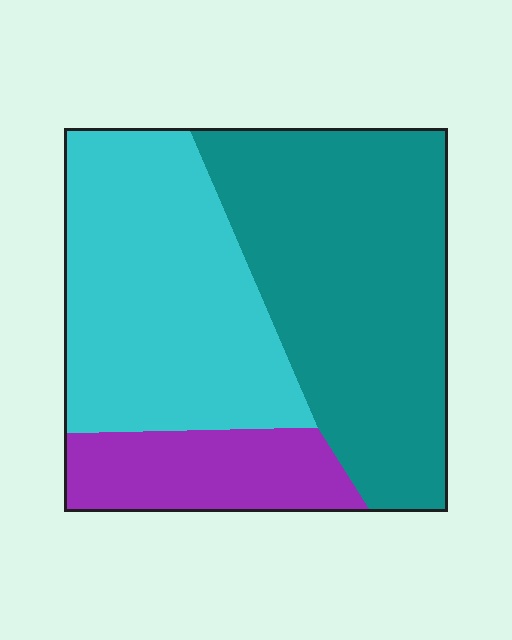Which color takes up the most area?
Teal, at roughly 45%.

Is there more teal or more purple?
Teal.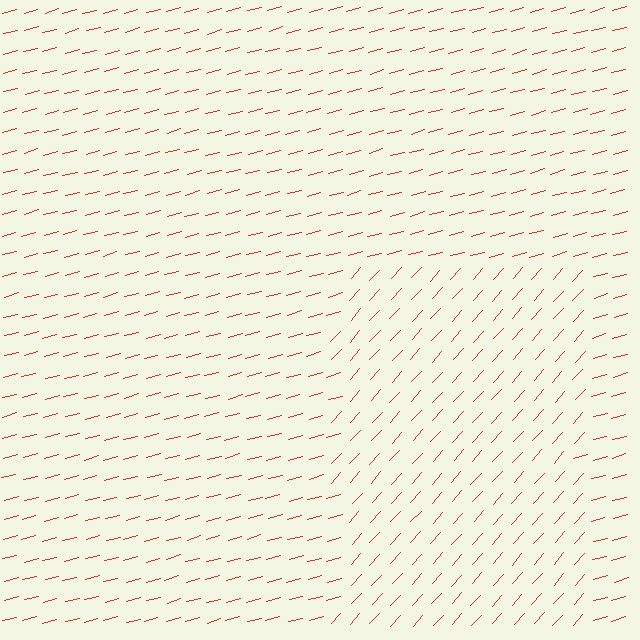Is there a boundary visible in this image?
Yes, there is a texture boundary formed by a change in line orientation.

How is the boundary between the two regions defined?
The boundary is defined purely by a change in line orientation (approximately 33 degrees difference). All lines are the same color and thickness.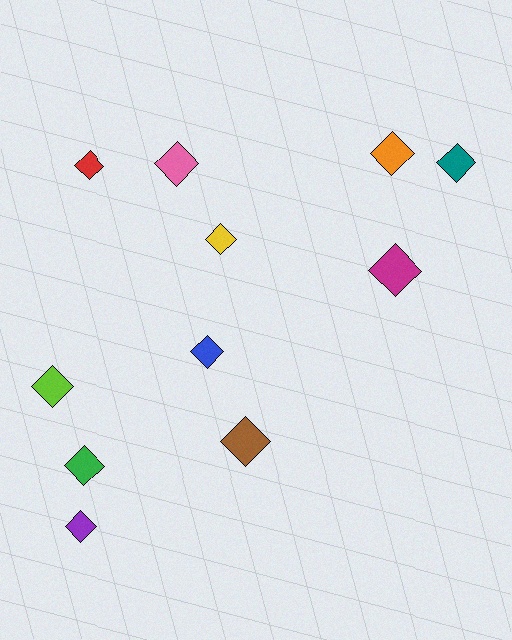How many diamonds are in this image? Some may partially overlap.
There are 11 diamonds.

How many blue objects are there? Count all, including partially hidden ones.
There is 1 blue object.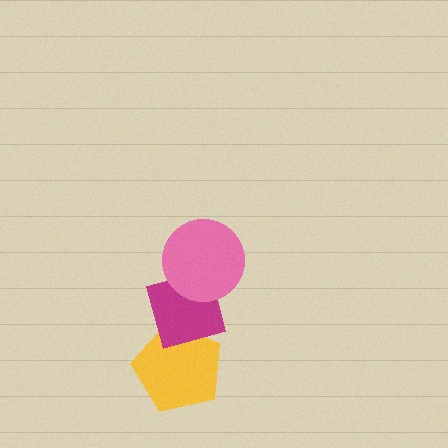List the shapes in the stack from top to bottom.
From top to bottom: the pink circle, the magenta square, the yellow pentagon.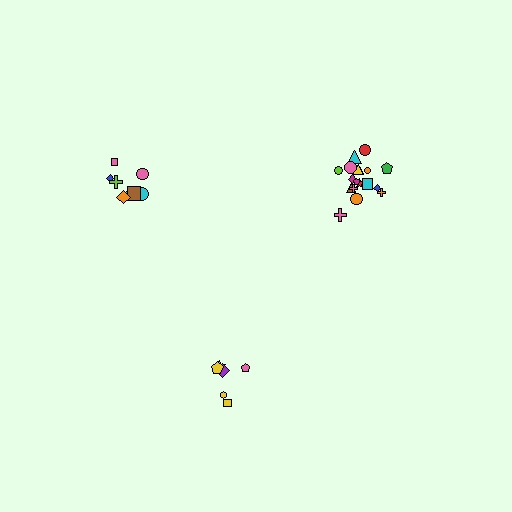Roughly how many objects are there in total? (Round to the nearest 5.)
Roughly 30 objects in total.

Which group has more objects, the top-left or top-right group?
The top-right group.